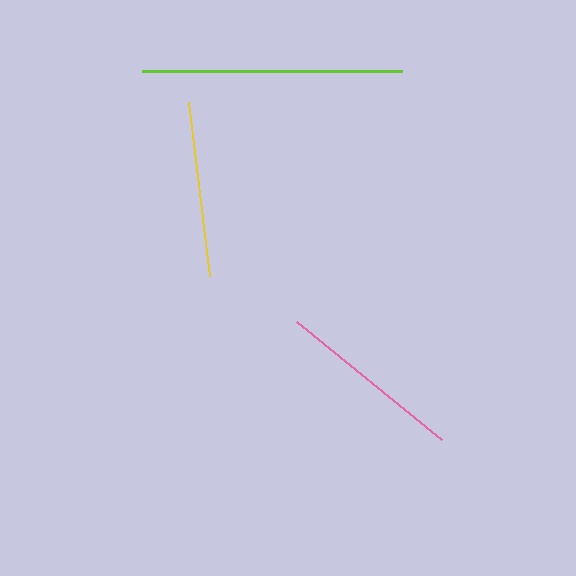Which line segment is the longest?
The lime line is the longest at approximately 260 pixels.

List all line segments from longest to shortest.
From longest to shortest: lime, pink, yellow.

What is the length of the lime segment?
The lime segment is approximately 260 pixels long.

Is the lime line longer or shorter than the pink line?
The lime line is longer than the pink line.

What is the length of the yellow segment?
The yellow segment is approximately 176 pixels long.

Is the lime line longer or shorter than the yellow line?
The lime line is longer than the yellow line.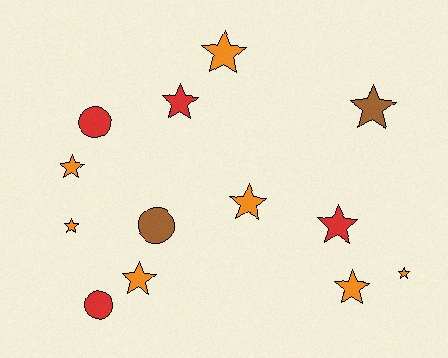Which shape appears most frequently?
Star, with 10 objects.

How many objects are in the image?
There are 13 objects.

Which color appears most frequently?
Orange, with 7 objects.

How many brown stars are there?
There is 1 brown star.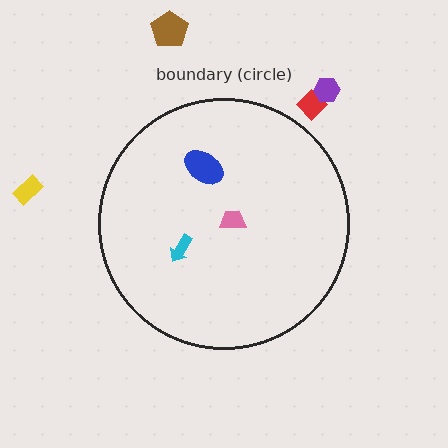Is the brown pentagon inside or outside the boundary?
Outside.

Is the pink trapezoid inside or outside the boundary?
Inside.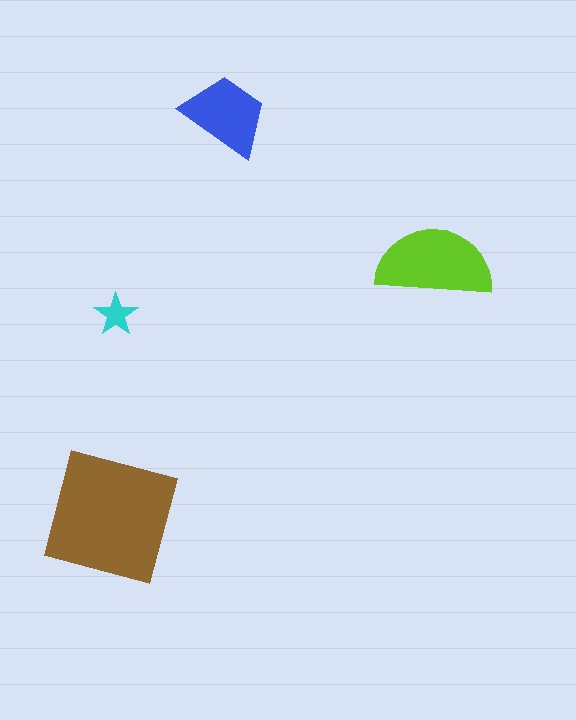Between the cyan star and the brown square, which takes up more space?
The brown square.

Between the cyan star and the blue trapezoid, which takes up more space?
The blue trapezoid.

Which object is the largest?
The brown square.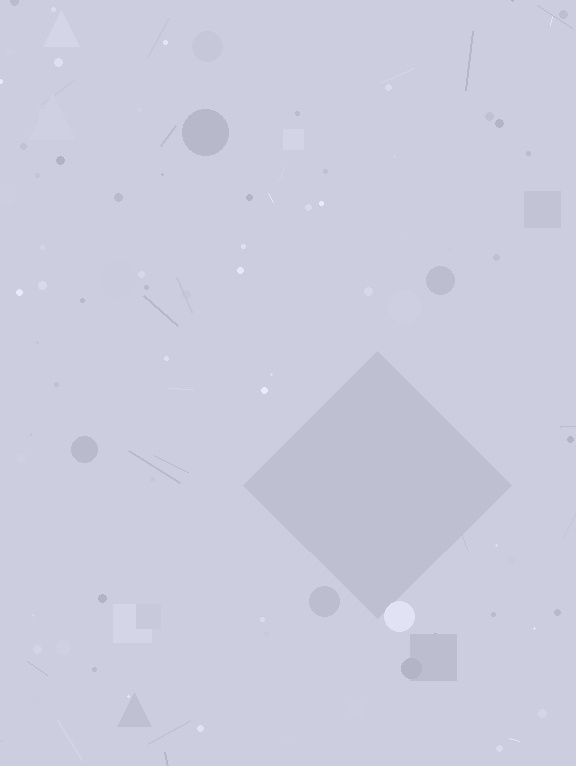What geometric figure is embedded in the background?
A diamond is embedded in the background.